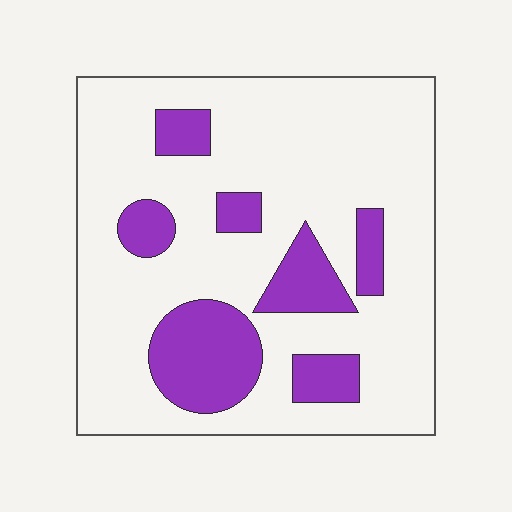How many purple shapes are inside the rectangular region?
7.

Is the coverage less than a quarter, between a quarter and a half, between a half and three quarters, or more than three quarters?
Less than a quarter.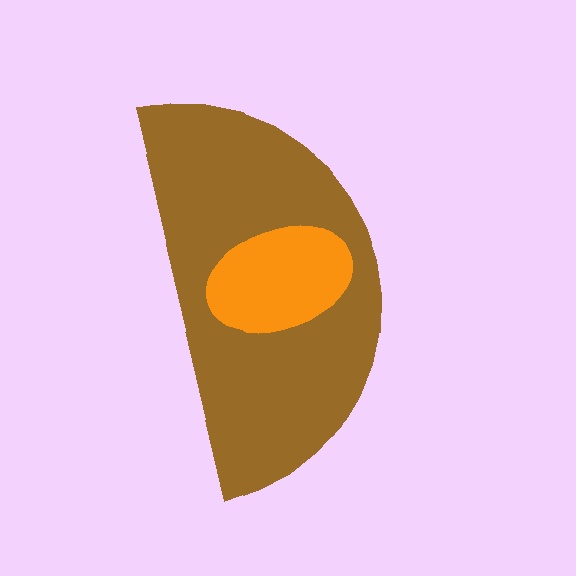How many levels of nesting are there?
2.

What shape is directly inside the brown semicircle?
The orange ellipse.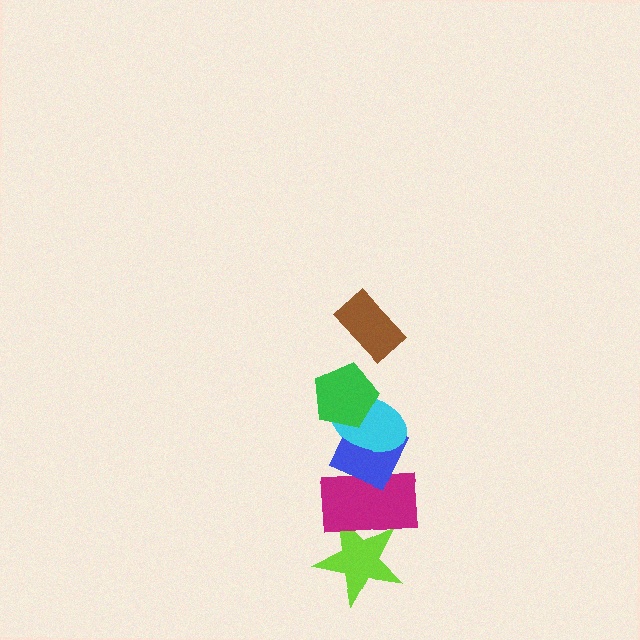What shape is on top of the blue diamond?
The cyan ellipse is on top of the blue diamond.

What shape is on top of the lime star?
The magenta rectangle is on top of the lime star.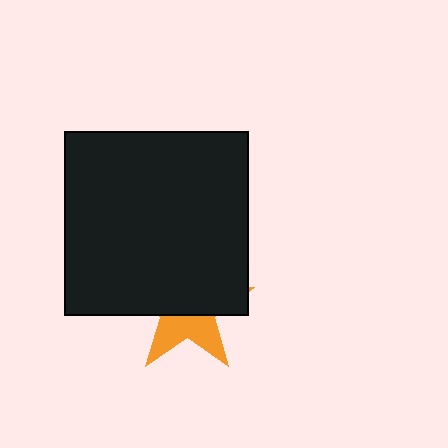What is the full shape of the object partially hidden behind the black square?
The partially hidden object is an orange star.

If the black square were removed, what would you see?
You would see the complete orange star.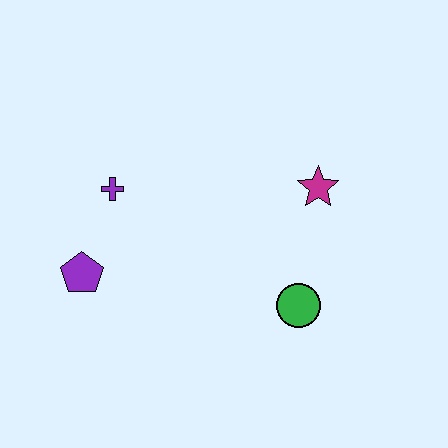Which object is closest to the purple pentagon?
The purple cross is closest to the purple pentagon.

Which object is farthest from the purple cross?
The green circle is farthest from the purple cross.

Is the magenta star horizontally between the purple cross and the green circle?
No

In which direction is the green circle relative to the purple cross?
The green circle is to the right of the purple cross.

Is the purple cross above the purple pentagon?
Yes